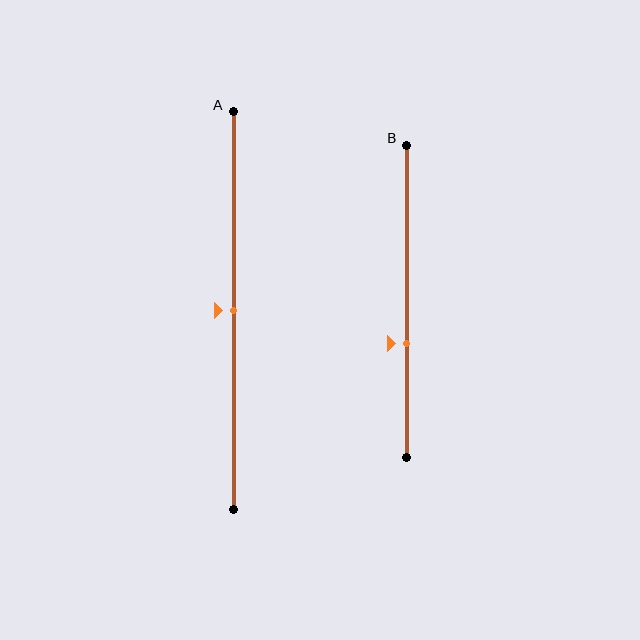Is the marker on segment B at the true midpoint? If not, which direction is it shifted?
No, the marker on segment B is shifted downward by about 14% of the segment length.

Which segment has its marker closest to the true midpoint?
Segment A has its marker closest to the true midpoint.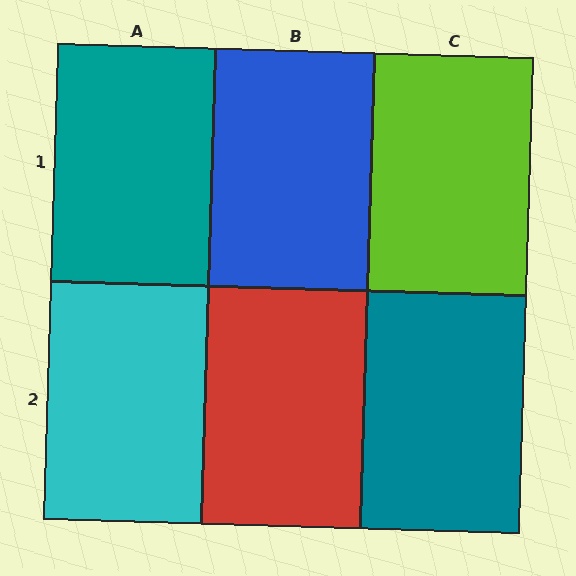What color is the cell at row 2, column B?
Red.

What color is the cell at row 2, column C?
Teal.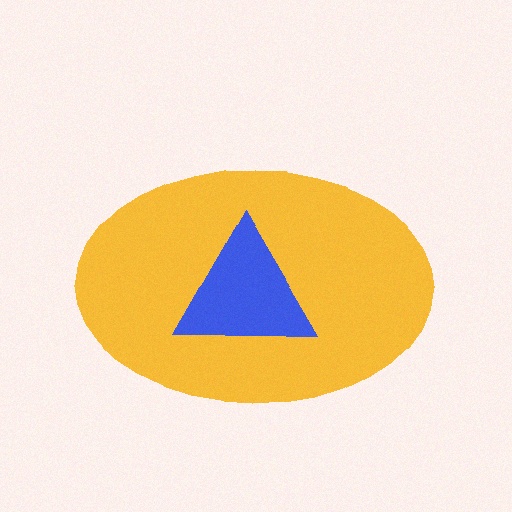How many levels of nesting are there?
2.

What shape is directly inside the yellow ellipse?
The blue triangle.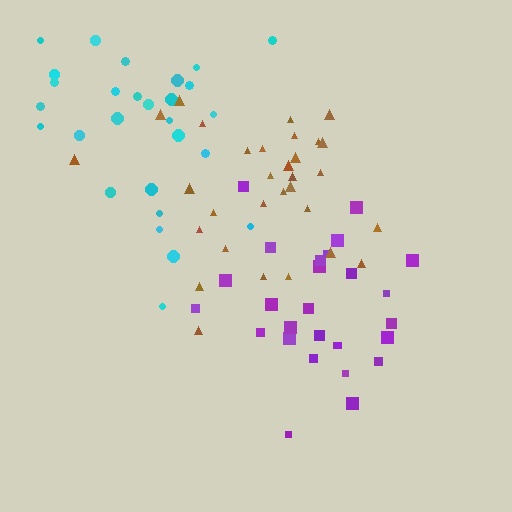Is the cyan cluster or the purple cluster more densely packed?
Cyan.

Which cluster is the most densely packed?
Cyan.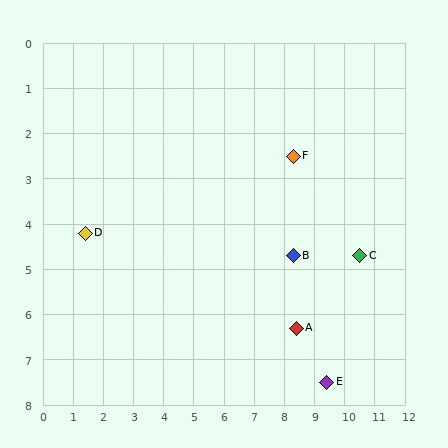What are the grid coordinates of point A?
Point A is at approximately (8.4, 6.3).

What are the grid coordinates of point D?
Point D is at approximately (1.4, 4.2).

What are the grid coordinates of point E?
Point E is at approximately (9.4, 7.5).